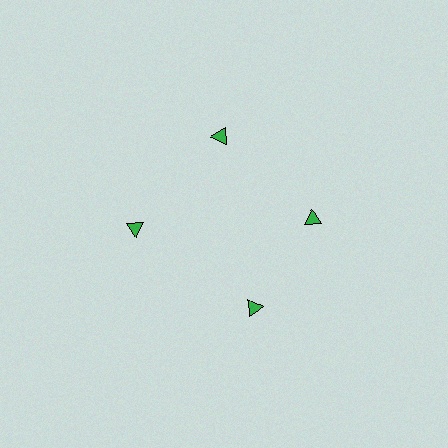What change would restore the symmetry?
The symmetry would be restored by rotating it back into even spacing with its neighbors so that all 4 triangles sit at equal angles and equal distance from the center.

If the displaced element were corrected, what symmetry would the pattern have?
It would have 4-fold rotational symmetry — the pattern would map onto itself every 90 degrees.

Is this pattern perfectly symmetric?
No. The 4 green triangles are arranged in a ring, but one element near the 6 o'clock position is rotated out of alignment along the ring, breaking the 4-fold rotational symmetry.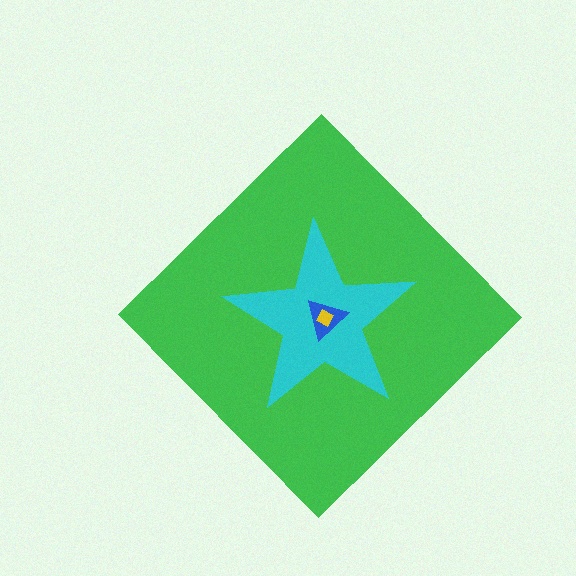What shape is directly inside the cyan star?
The blue triangle.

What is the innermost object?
The yellow square.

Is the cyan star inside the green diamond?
Yes.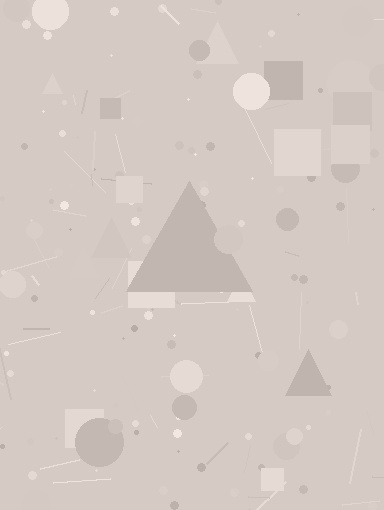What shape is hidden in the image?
A triangle is hidden in the image.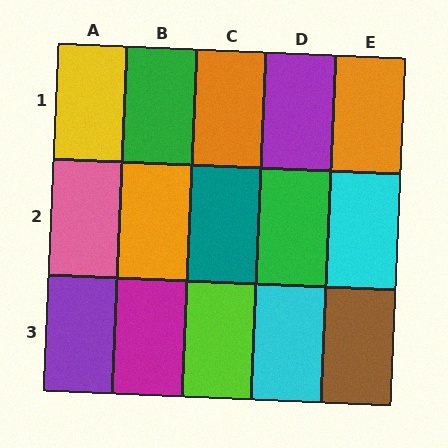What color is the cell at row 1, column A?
Yellow.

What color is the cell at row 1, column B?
Green.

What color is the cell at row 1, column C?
Orange.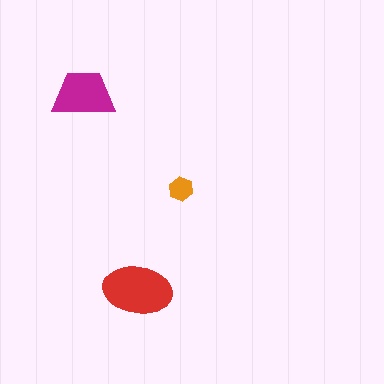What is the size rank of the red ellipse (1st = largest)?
1st.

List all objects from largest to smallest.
The red ellipse, the magenta trapezoid, the orange hexagon.